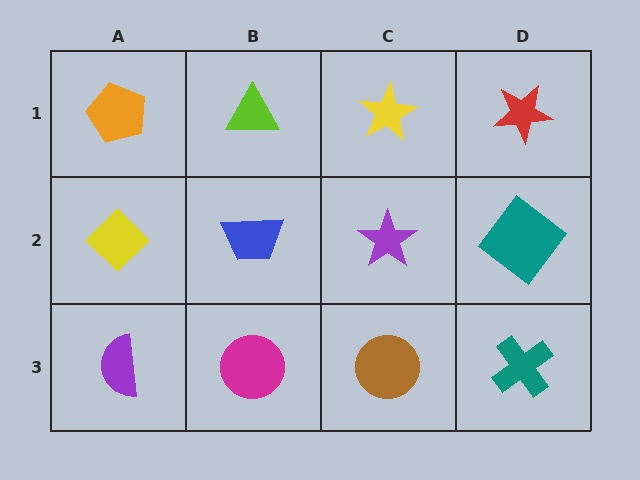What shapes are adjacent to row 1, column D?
A teal diamond (row 2, column D), a yellow star (row 1, column C).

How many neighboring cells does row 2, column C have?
4.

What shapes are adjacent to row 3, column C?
A purple star (row 2, column C), a magenta circle (row 3, column B), a teal cross (row 3, column D).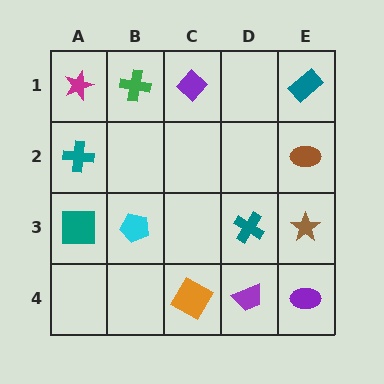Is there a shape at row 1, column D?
No, that cell is empty.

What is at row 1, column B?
A green cross.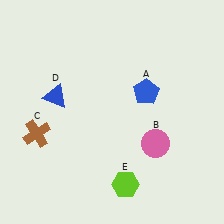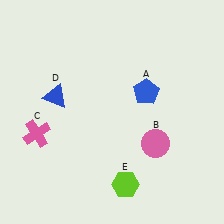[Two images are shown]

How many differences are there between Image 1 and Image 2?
There is 1 difference between the two images.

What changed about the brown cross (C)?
In Image 1, C is brown. In Image 2, it changed to pink.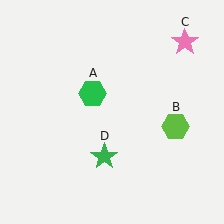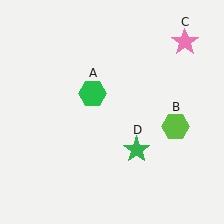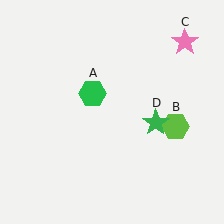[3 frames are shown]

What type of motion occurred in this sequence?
The green star (object D) rotated counterclockwise around the center of the scene.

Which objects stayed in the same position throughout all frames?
Green hexagon (object A) and lime hexagon (object B) and pink star (object C) remained stationary.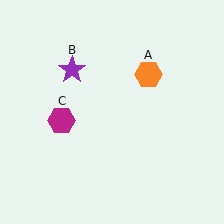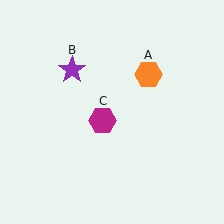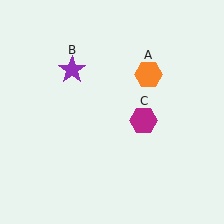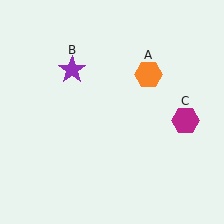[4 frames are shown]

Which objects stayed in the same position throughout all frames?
Orange hexagon (object A) and purple star (object B) remained stationary.